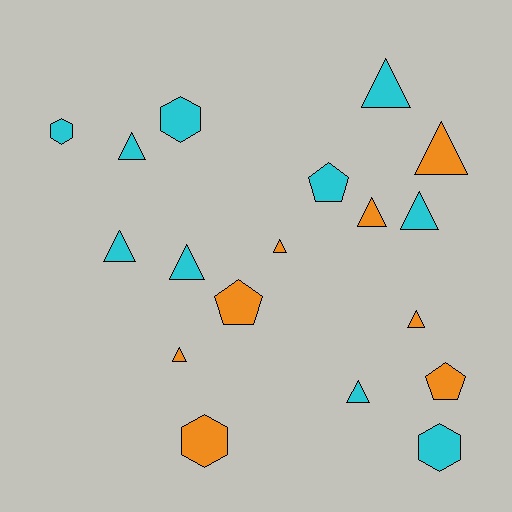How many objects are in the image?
There are 18 objects.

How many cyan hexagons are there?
There are 3 cyan hexagons.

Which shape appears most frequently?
Triangle, with 11 objects.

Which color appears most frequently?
Cyan, with 10 objects.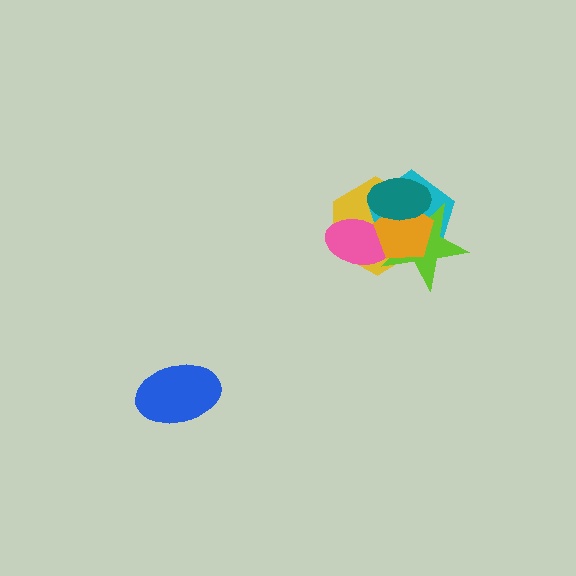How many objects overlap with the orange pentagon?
5 objects overlap with the orange pentagon.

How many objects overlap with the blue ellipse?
0 objects overlap with the blue ellipse.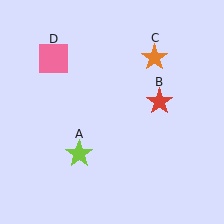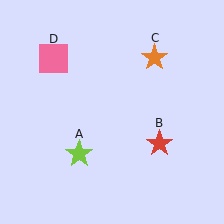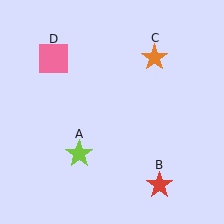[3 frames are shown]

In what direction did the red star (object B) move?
The red star (object B) moved down.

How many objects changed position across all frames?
1 object changed position: red star (object B).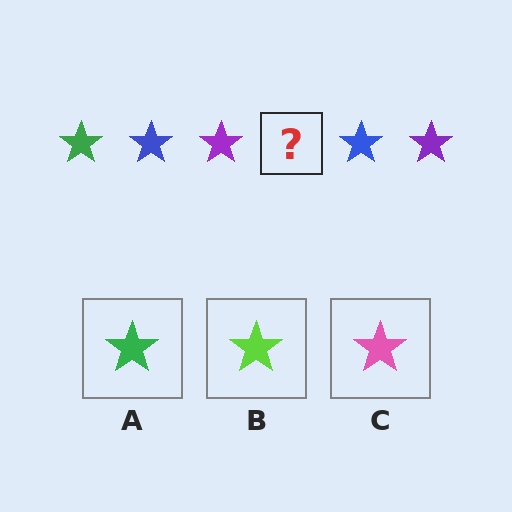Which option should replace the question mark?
Option A.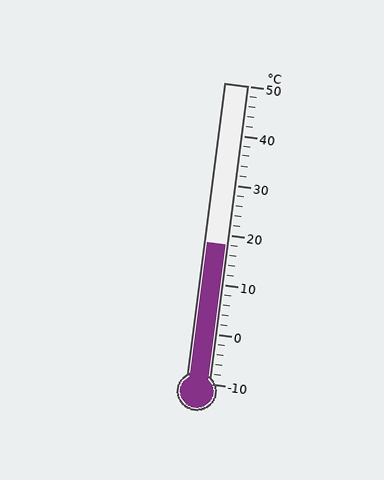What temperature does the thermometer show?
The thermometer shows approximately 18°C.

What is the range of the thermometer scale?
The thermometer scale ranges from -10°C to 50°C.